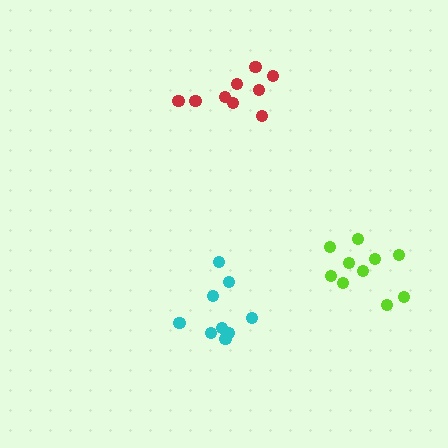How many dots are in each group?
Group 1: 9 dots, Group 2: 9 dots, Group 3: 10 dots (28 total).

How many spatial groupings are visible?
There are 3 spatial groupings.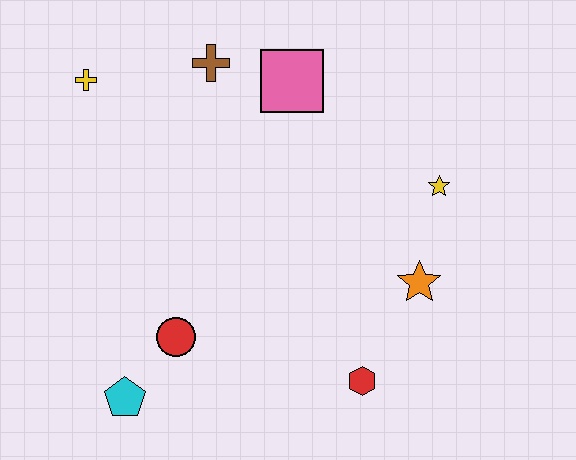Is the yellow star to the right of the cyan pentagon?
Yes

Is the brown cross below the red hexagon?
No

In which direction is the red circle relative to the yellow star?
The red circle is to the left of the yellow star.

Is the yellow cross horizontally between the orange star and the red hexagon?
No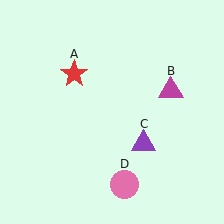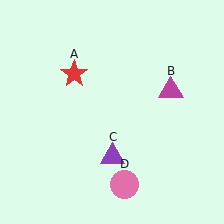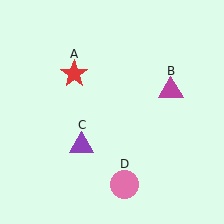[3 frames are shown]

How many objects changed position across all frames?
1 object changed position: purple triangle (object C).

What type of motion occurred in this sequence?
The purple triangle (object C) rotated clockwise around the center of the scene.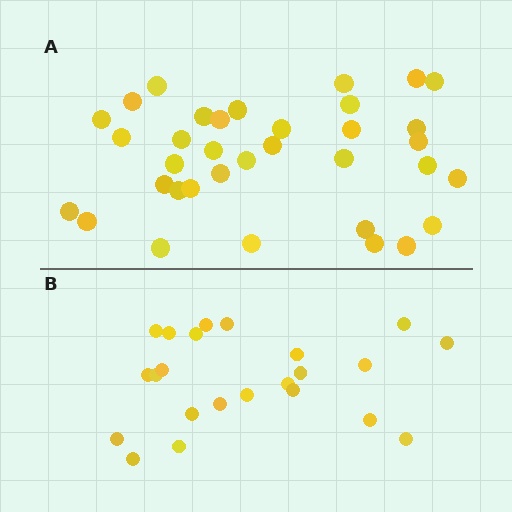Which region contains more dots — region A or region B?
Region A (the top region) has more dots.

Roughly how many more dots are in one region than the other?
Region A has roughly 12 or so more dots than region B.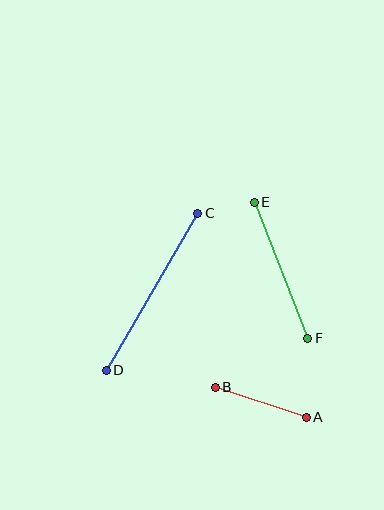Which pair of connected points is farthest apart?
Points C and D are farthest apart.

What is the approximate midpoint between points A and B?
The midpoint is at approximately (261, 402) pixels.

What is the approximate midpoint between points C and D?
The midpoint is at approximately (152, 292) pixels.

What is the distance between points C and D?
The distance is approximately 182 pixels.